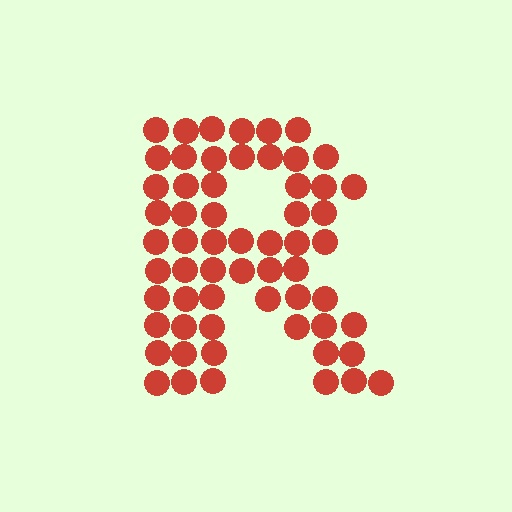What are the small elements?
The small elements are circles.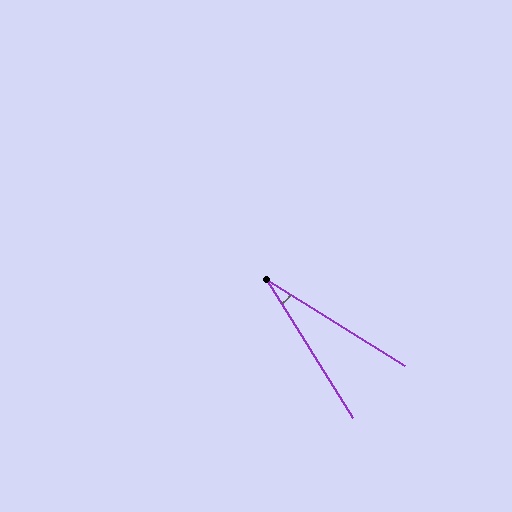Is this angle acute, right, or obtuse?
It is acute.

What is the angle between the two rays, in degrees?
Approximately 26 degrees.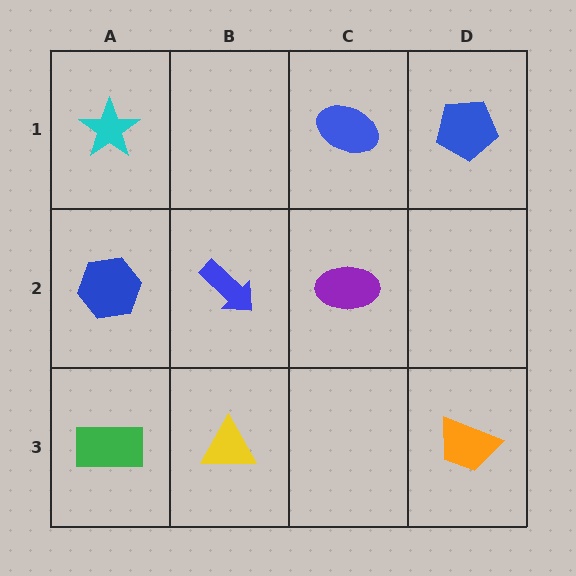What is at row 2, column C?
A purple ellipse.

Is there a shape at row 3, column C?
No, that cell is empty.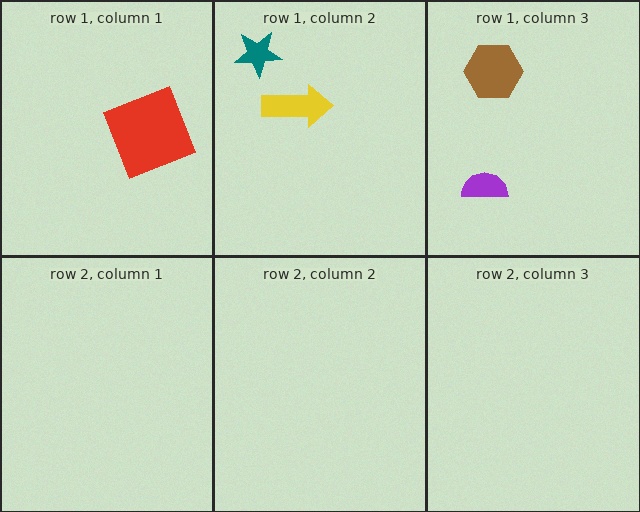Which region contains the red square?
The row 1, column 1 region.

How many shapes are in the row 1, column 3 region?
2.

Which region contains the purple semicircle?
The row 1, column 3 region.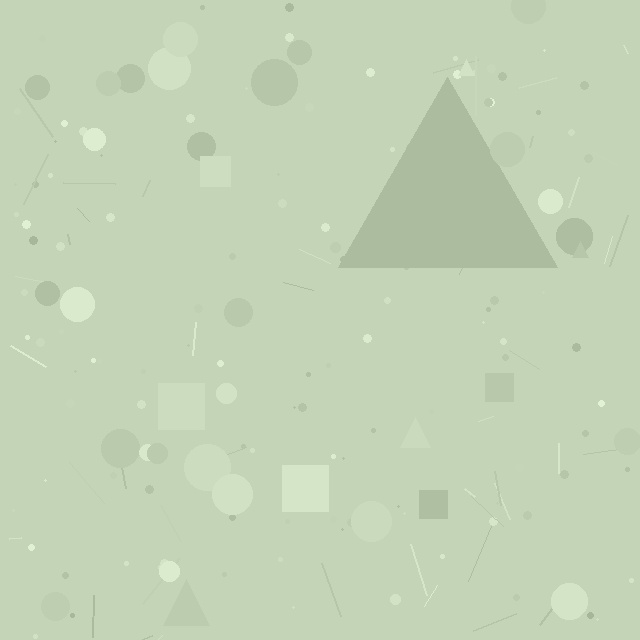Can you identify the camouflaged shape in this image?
The camouflaged shape is a triangle.